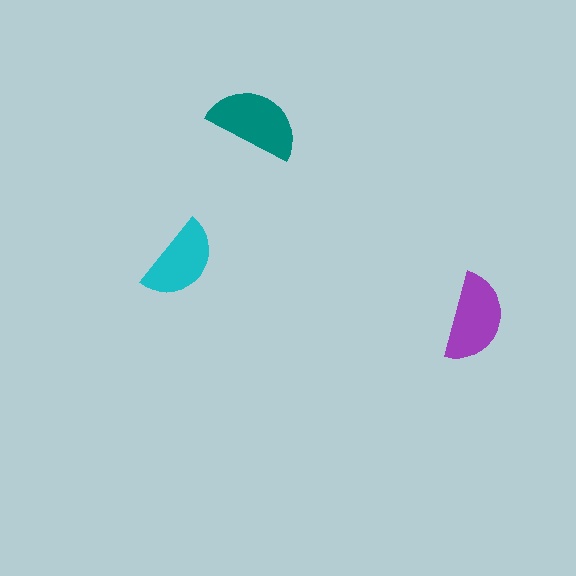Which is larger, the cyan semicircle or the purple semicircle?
The purple one.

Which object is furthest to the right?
The purple semicircle is rightmost.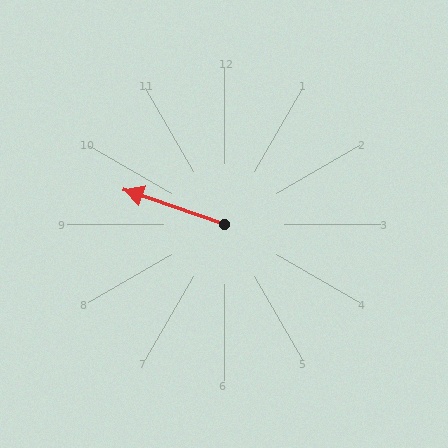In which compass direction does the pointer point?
West.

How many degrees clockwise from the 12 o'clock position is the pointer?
Approximately 289 degrees.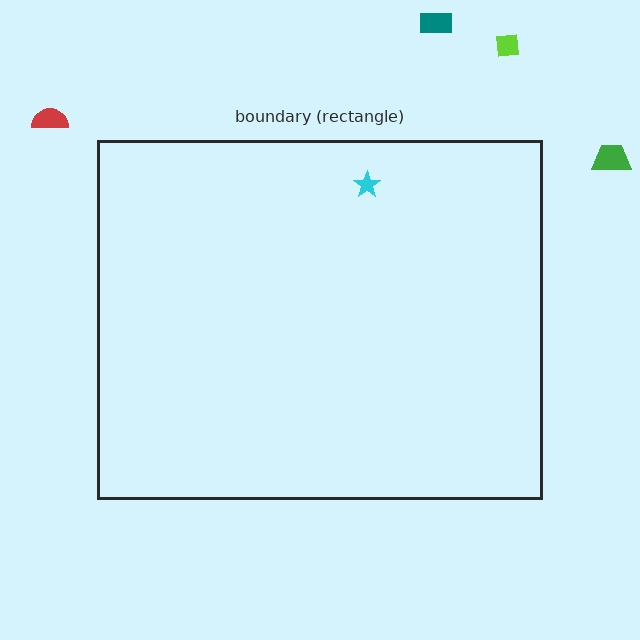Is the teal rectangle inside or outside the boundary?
Outside.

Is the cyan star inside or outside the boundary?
Inside.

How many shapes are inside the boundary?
1 inside, 4 outside.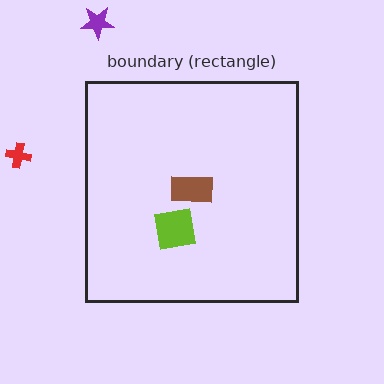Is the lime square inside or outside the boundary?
Inside.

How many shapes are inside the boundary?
2 inside, 2 outside.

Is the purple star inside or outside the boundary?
Outside.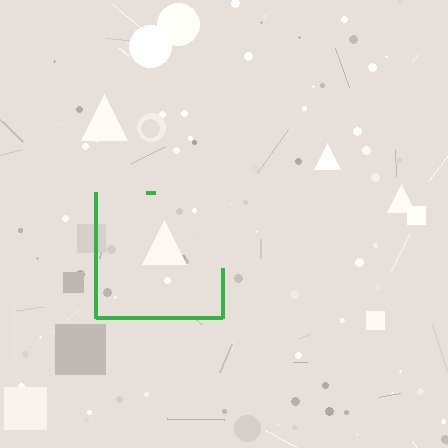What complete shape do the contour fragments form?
The contour fragments form a square.